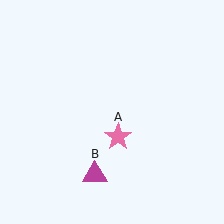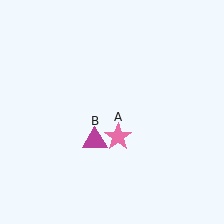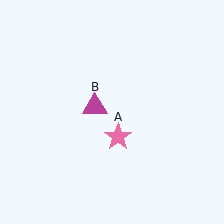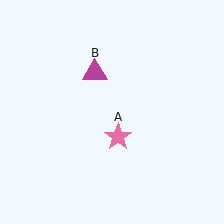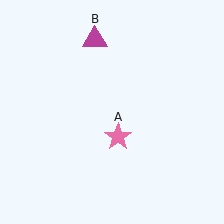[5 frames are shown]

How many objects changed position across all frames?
1 object changed position: magenta triangle (object B).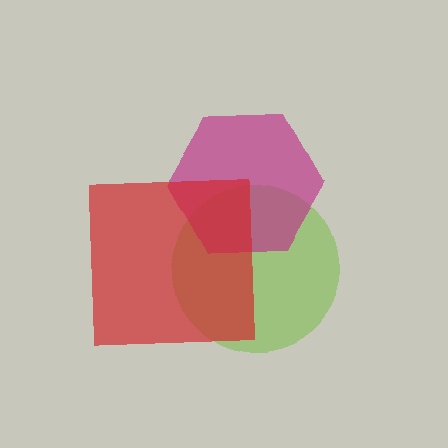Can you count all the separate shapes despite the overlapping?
Yes, there are 3 separate shapes.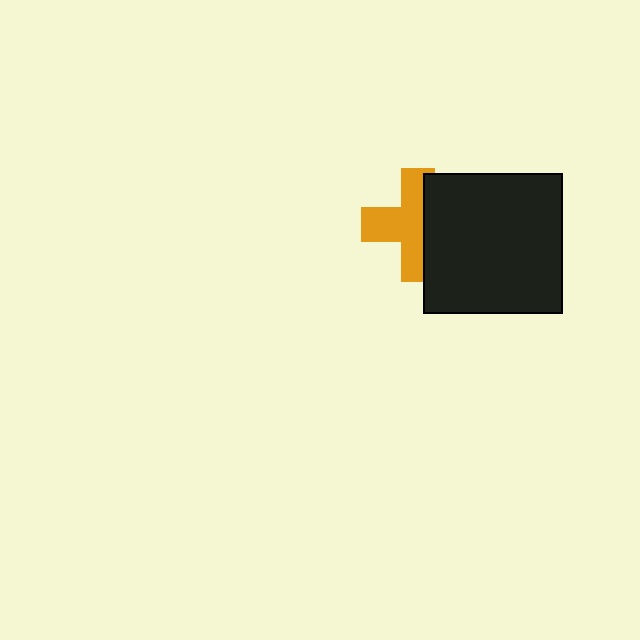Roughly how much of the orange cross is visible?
About half of it is visible (roughly 60%).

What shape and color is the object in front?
The object in front is a black square.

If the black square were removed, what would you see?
You would see the complete orange cross.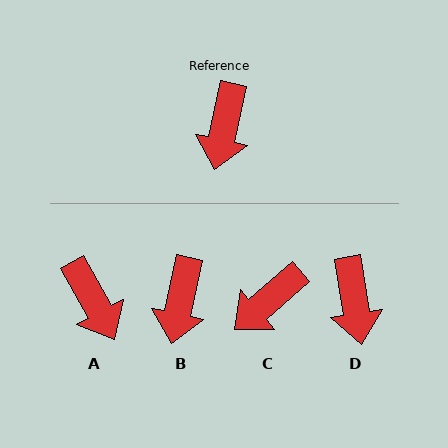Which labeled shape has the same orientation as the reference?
B.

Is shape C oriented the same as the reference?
No, it is off by about 37 degrees.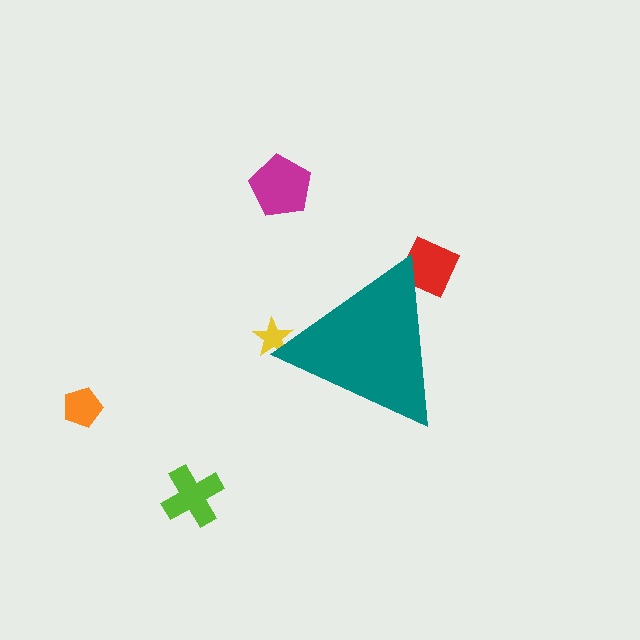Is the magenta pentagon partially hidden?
No, the magenta pentagon is fully visible.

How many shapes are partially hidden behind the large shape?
2 shapes are partially hidden.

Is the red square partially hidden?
Yes, the red square is partially hidden behind the teal triangle.